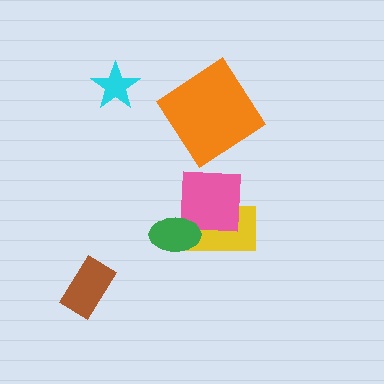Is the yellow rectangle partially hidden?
Yes, it is partially covered by another shape.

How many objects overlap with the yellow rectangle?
2 objects overlap with the yellow rectangle.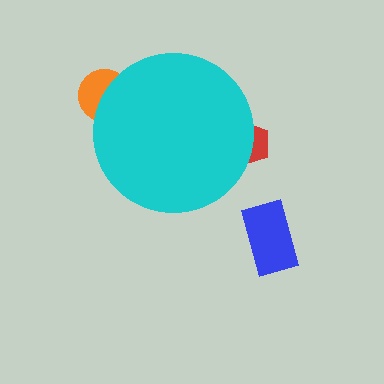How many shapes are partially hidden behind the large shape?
2 shapes are partially hidden.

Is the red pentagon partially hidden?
Yes, the red pentagon is partially hidden behind the cyan circle.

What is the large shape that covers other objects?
A cyan circle.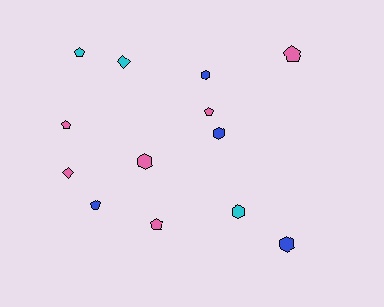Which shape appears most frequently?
Pentagon, with 6 objects.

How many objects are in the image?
There are 13 objects.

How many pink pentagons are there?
There are 4 pink pentagons.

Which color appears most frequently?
Pink, with 6 objects.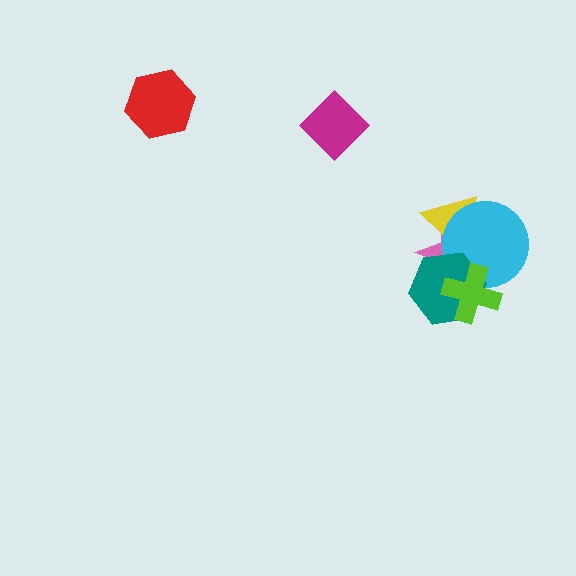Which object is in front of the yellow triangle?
The cyan circle is in front of the yellow triangle.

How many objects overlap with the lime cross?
3 objects overlap with the lime cross.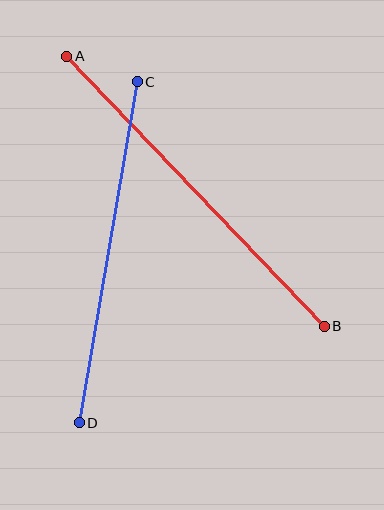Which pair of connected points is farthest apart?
Points A and B are farthest apart.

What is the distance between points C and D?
The distance is approximately 346 pixels.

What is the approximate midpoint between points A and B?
The midpoint is at approximately (196, 191) pixels.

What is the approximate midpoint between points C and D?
The midpoint is at approximately (108, 252) pixels.